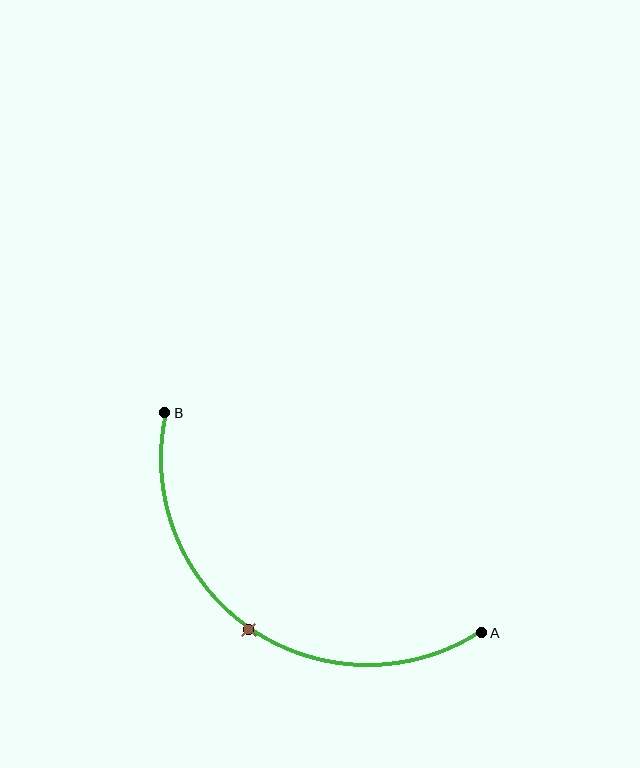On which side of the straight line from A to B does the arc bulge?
The arc bulges below and to the left of the straight line connecting A and B.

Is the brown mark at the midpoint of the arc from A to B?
Yes. The brown mark lies on the arc at equal arc-length from both A and B — it is the arc midpoint.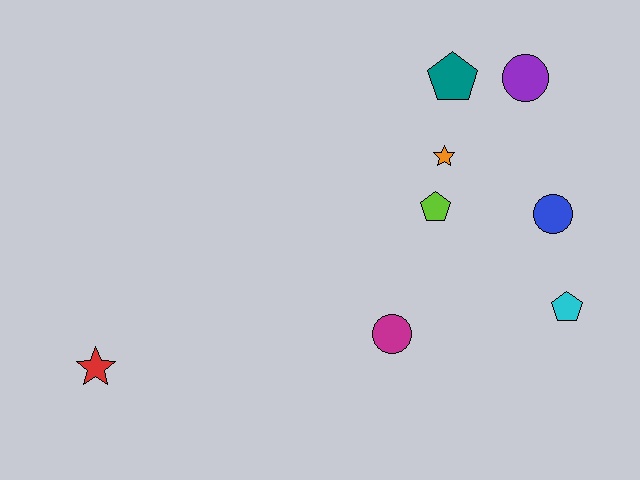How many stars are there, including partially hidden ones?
There are 2 stars.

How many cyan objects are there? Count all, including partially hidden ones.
There is 1 cyan object.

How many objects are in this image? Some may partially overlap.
There are 8 objects.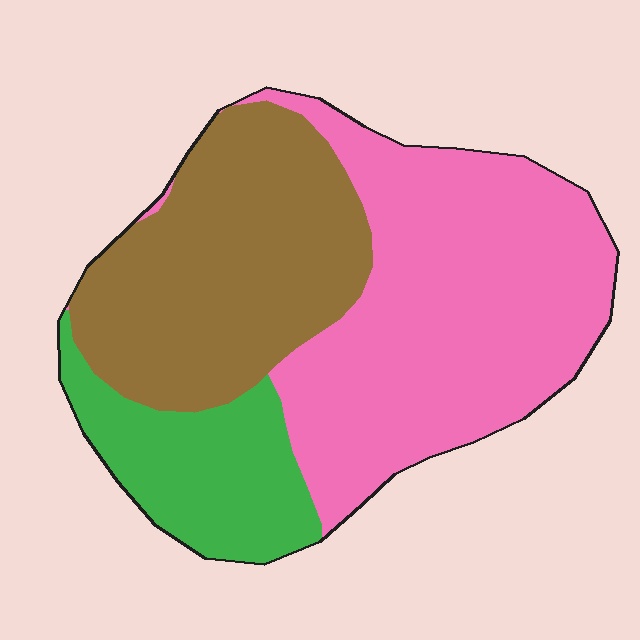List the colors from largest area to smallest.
From largest to smallest: pink, brown, green.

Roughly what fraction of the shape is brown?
Brown covers about 35% of the shape.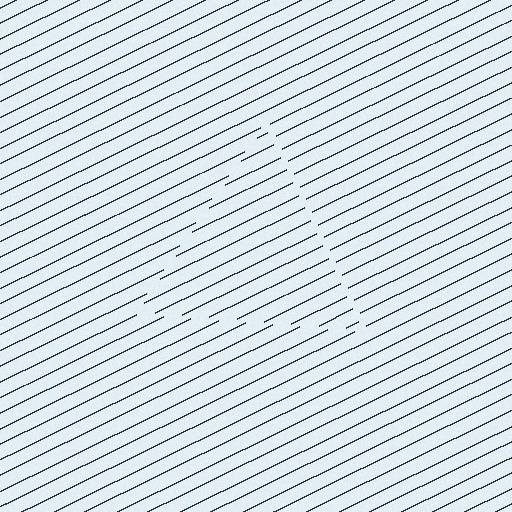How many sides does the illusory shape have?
3 sides — the line-ends trace a triangle.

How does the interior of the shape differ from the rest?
The interior of the shape contains the same grating, shifted by half a period — the contour is defined by the phase discontinuity where line-ends from the inner and outer gratings abut.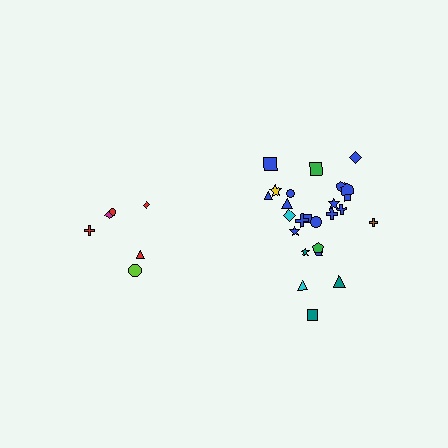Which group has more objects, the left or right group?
The right group.